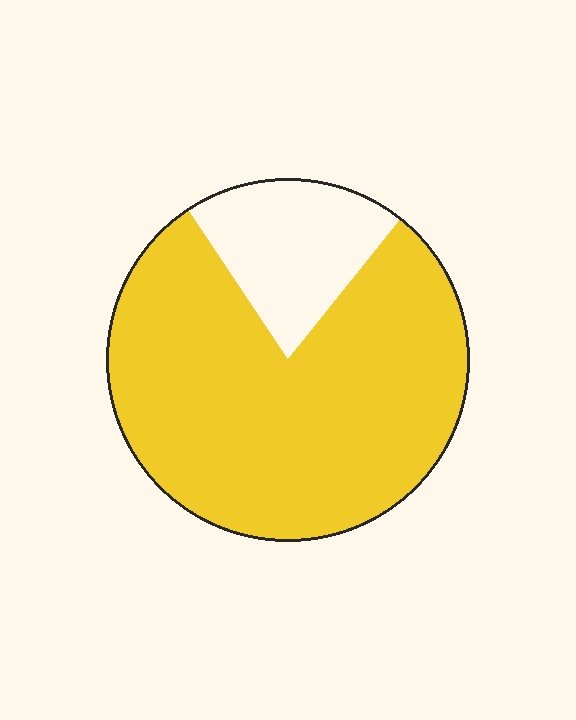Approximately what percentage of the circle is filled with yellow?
Approximately 80%.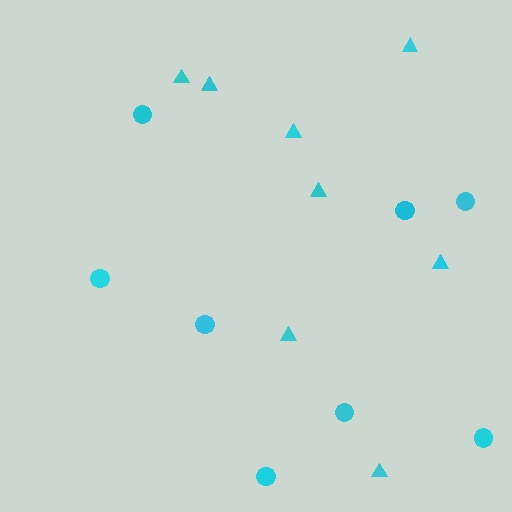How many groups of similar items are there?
There are 2 groups: one group of circles (8) and one group of triangles (8).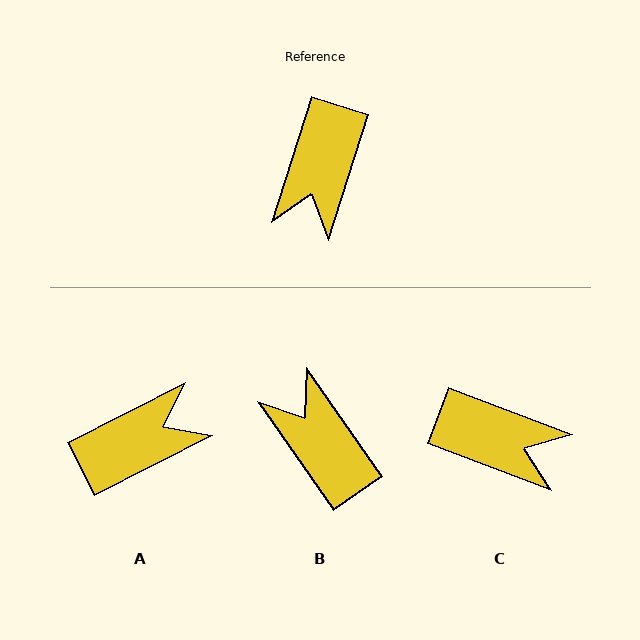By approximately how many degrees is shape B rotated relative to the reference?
Approximately 127 degrees clockwise.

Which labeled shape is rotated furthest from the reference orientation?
A, about 135 degrees away.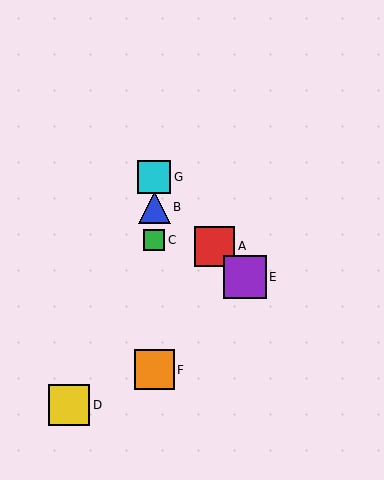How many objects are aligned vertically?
4 objects (B, C, F, G) are aligned vertically.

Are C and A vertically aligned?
No, C is at x≈154 and A is at x≈215.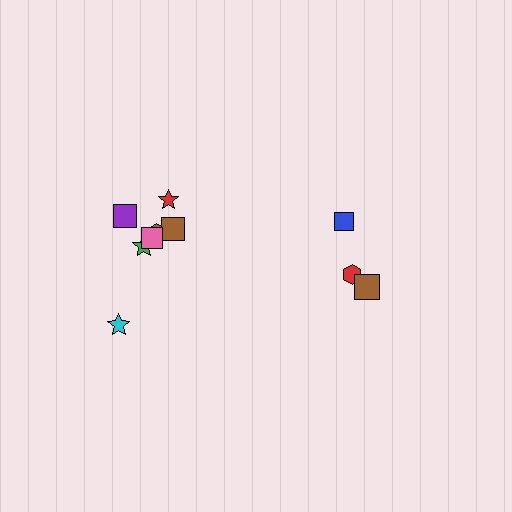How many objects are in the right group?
There are 3 objects.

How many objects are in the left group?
There are 7 objects.